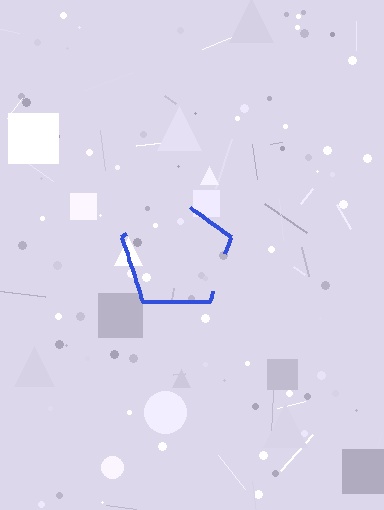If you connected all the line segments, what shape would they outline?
They would outline a pentagon.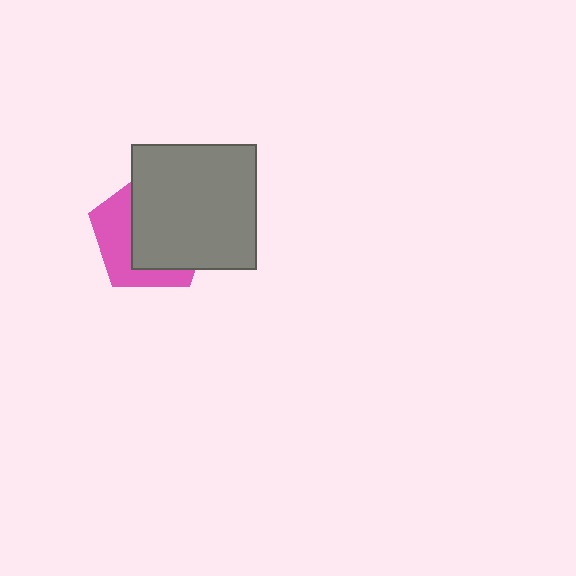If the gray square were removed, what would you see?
You would see the complete pink pentagon.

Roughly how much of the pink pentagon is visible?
A small part of it is visible (roughly 40%).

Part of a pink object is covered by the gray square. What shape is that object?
It is a pentagon.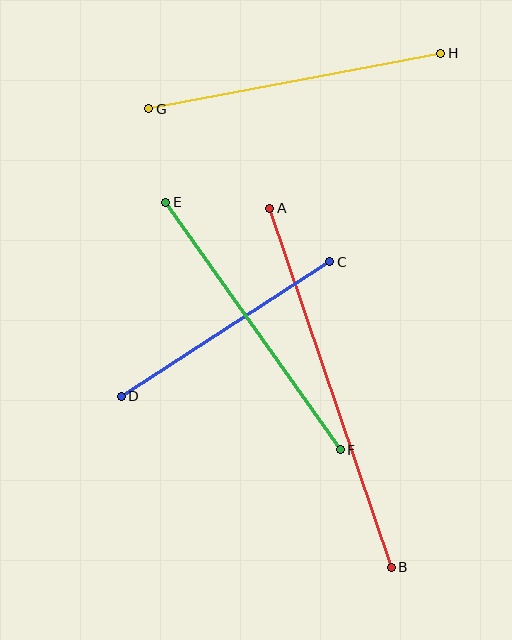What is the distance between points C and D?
The distance is approximately 248 pixels.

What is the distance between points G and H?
The distance is approximately 297 pixels.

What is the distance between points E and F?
The distance is approximately 303 pixels.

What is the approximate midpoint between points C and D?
The midpoint is at approximately (225, 329) pixels.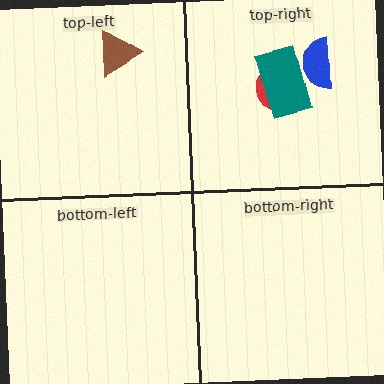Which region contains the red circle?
The top-right region.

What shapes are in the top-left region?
The brown triangle.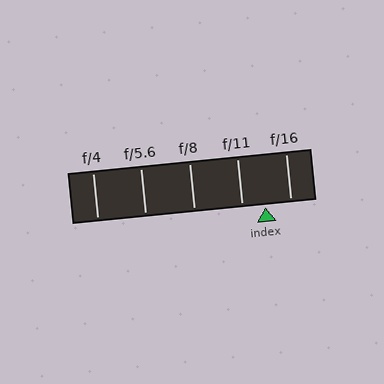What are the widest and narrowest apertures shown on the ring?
The widest aperture shown is f/4 and the narrowest is f/16.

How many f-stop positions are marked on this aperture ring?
There are 5 f-stop positions marked.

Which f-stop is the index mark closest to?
The index mark is closest to f/11.